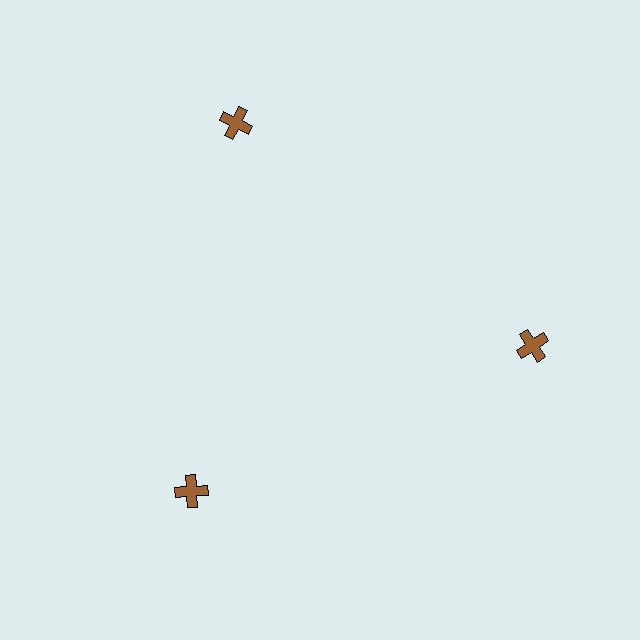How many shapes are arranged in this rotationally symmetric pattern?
There are 3 shapes, arranged in 3 groups of 1.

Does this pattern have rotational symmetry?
Yes, this pattern has 3-fold rotational symmetry. It looks the same after rotating 120 degrees around the center.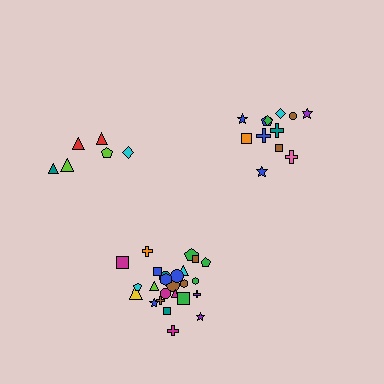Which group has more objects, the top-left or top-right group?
The top-right group.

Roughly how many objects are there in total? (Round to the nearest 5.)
Roughly 45 objects in total.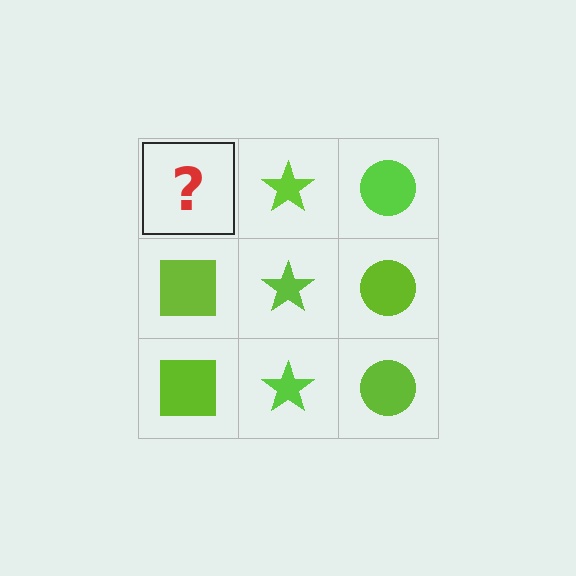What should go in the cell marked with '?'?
The missing cell should contain a lime square.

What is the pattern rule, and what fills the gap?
The rule is that each column has a consistent shape. The gap should be filled with a lime square.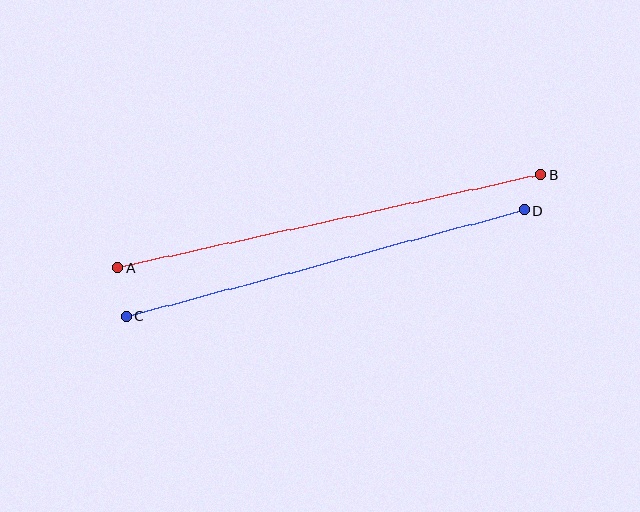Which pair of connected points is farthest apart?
Points A and B are farthest apart.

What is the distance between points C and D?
The distance is approximately 411 pixels.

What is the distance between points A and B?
The distance is approximately 434 pixels.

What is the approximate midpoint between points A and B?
The midpoint is at approximately (329, 221) pixels.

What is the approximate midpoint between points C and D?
The midpoint is at approximately (325, 263) pixels.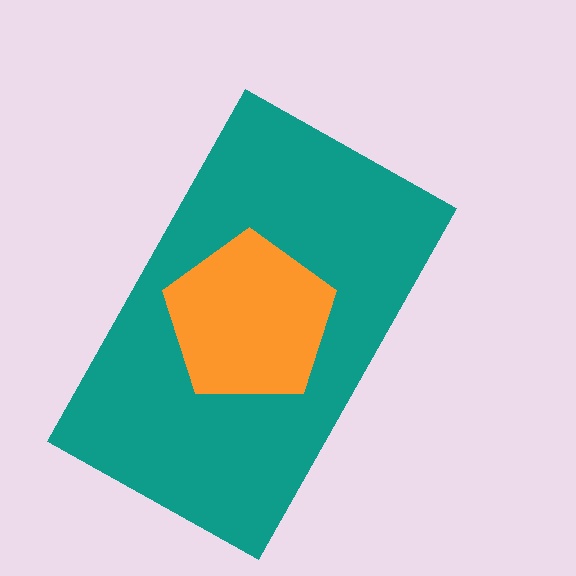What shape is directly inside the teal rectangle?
The orange pentagon.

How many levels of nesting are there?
2.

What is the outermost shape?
The teal rectangle.